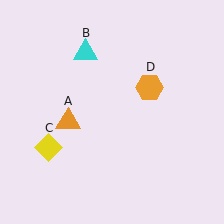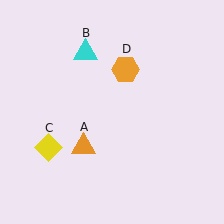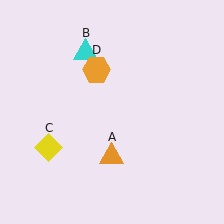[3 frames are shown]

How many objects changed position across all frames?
2 objects changed position: orange triangle (object A), orange hexagon (object D).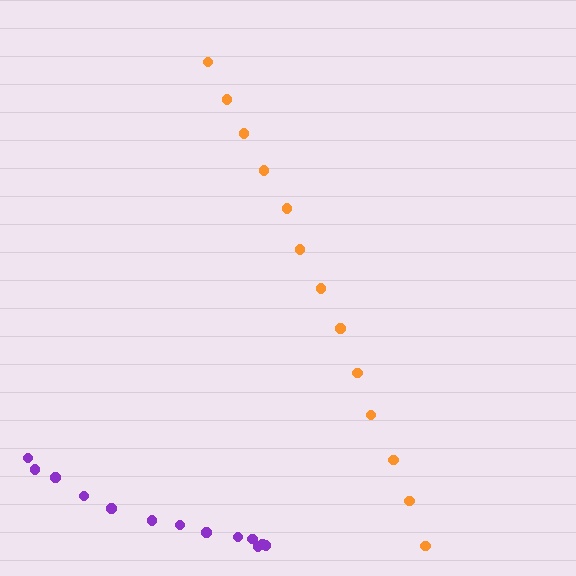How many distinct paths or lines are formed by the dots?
There are 2 distinct paths.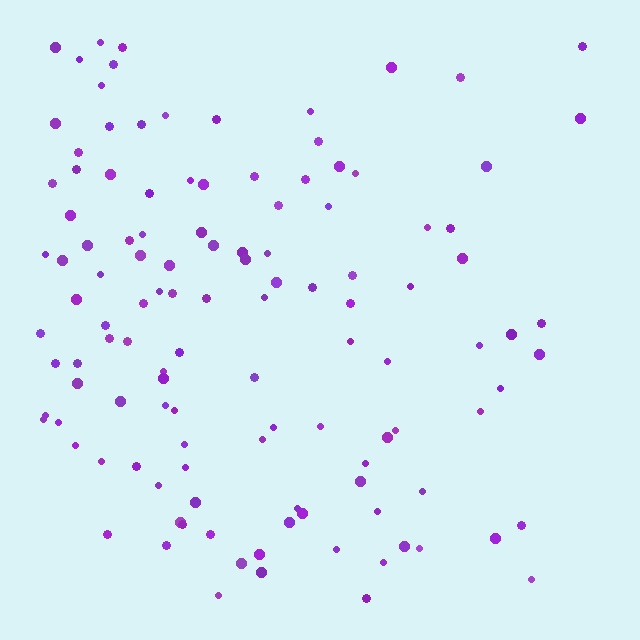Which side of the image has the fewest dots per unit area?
The right.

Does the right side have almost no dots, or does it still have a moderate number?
Still a moderate number, just noticeably fewer than the left.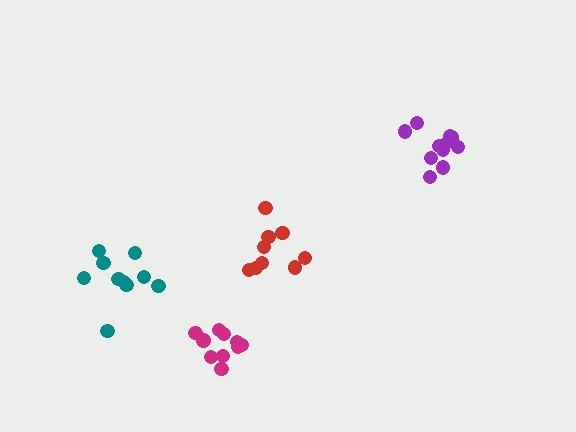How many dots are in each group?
Group 1: 10 dots, Group 2: 11 dots, Group 3: 9 dots, Group 4: 10 dots (40 total).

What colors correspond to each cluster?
The clusters are colored: teal, purple, red, magenta.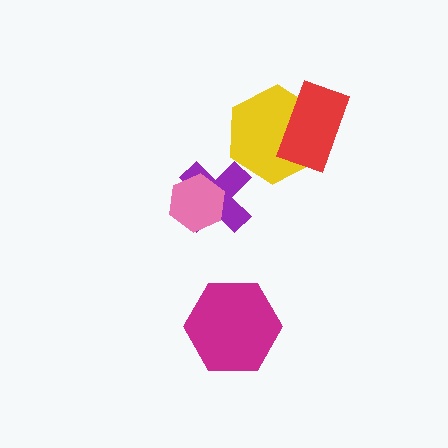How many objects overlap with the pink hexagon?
1 object overlaps with the pink hexagon.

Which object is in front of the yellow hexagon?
The red rectangle is in front of the yellow hexagon.